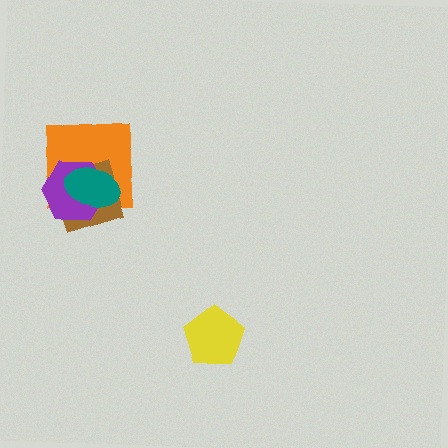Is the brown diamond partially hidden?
Yes, it is partially covered by another shape.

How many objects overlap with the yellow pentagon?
0 objects overlap with the yellow pentagon.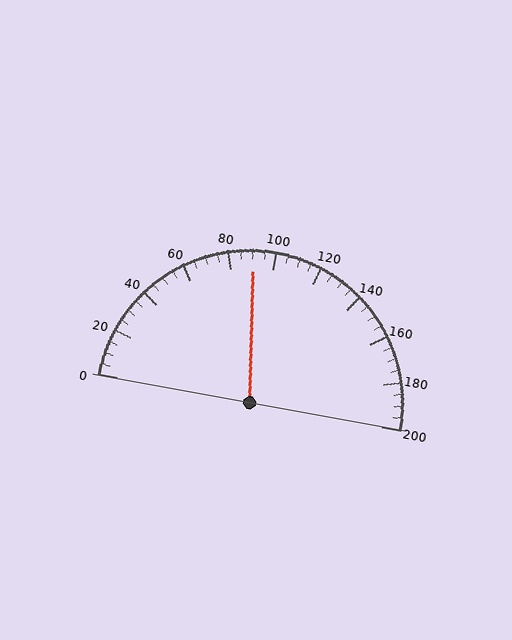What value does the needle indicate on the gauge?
The needle indicates approximately 90.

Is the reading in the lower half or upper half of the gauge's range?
The reading is in the lower half of the range (0 to 200).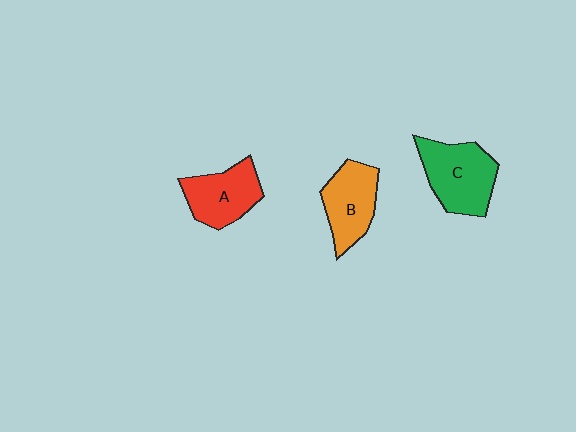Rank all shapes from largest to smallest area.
From largest to smallest: C (green), B (orange), A (red).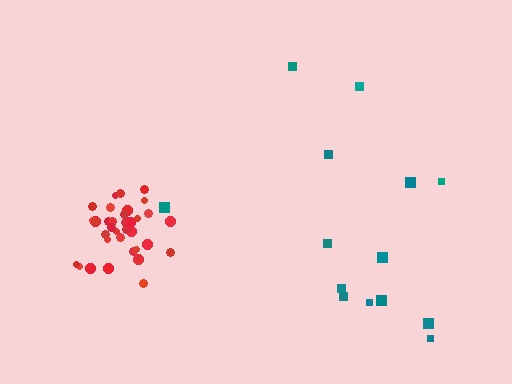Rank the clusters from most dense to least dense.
red, teal.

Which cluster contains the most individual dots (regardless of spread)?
Red (35).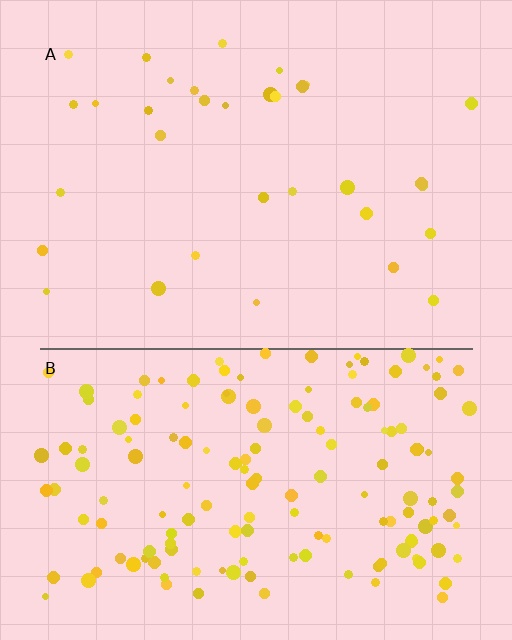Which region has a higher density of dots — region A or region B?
B (the bottom).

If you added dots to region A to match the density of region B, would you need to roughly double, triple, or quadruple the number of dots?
Approximately quadruple.